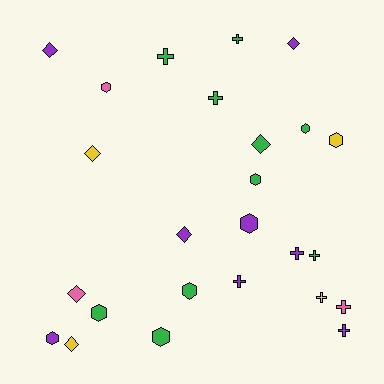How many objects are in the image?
There are 25 objects.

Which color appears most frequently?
Green, with 10 objects.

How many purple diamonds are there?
There are 3 purple diamonds.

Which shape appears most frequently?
Cross, with 9 objects.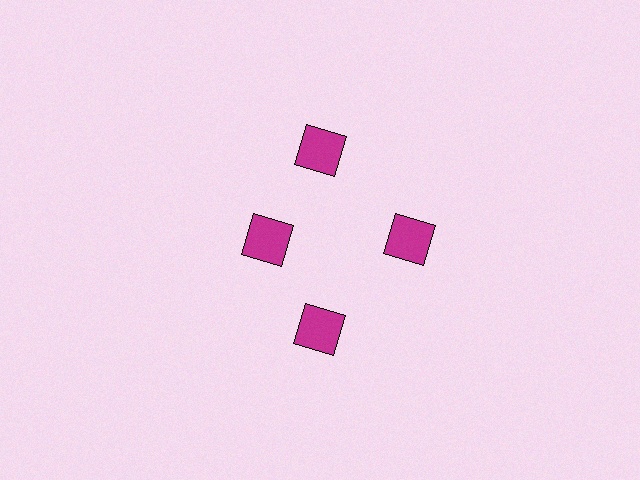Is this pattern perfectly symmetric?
No. The 4 magenta squares are arranged in a ring, but one element near the 9 o'clock position is pulled inward toward the center, breaking the 4-fold rotational symmetry.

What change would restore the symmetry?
The symmetry would be restored by moving it outward, back onto the ring so that all 4 squares sit at equal angles and equal distance from the center.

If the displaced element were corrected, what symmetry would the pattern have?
It would have 4-fold rotational symmetry — the pattern would map onto itself every 90 degrees.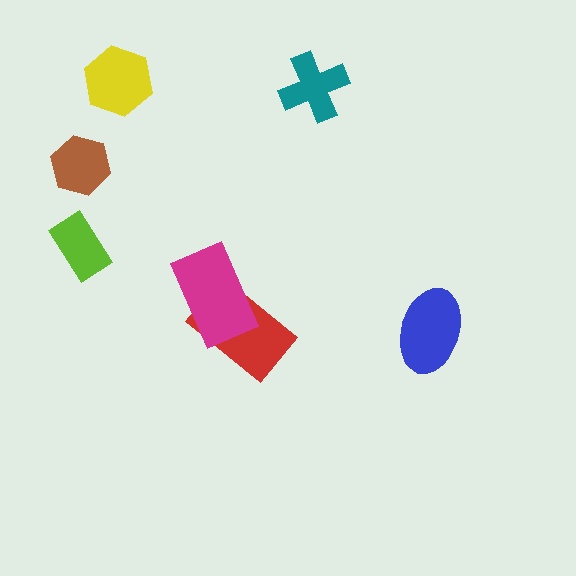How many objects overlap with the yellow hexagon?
0 objects overlap with the yellow hexagon.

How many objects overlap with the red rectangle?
1 object overlaps with the red rectangle.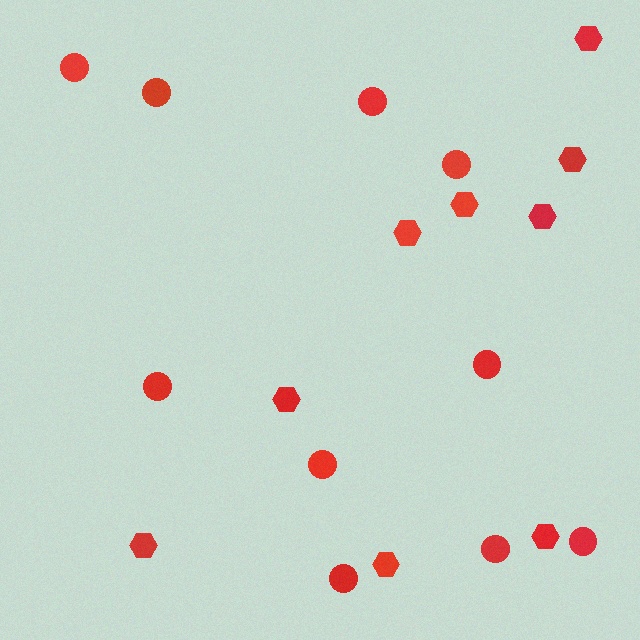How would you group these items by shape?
There are 2 groups: one group of hexagons (9) and one group of circles (10).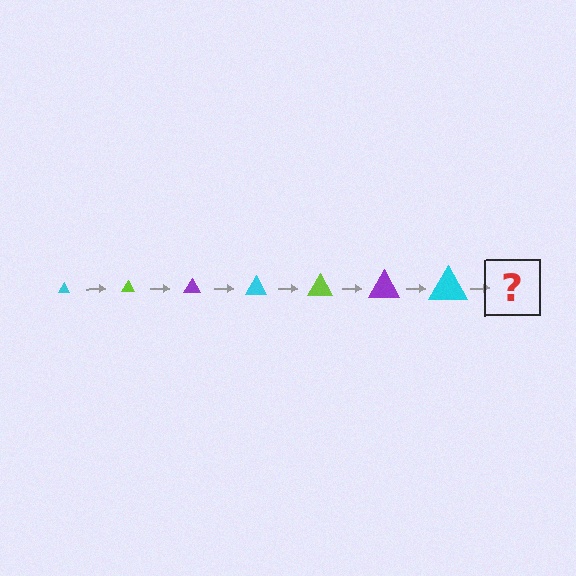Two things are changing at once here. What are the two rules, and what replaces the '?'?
The two rules are that the triangle grows larger each step and the color cycles through cyan, lime, and purple. The '?' should be a lime triangle, larger than the previous one.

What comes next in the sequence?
The next element should be a lime triangle, larger than the previous one.